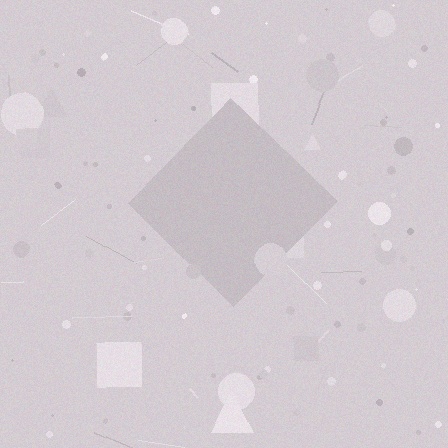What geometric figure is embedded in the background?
A diamond is embedded in the background.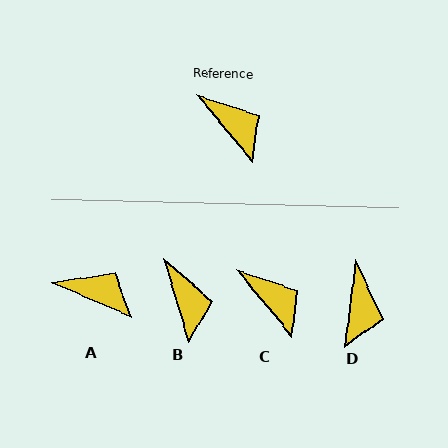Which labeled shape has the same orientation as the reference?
C.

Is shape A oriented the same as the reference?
No, it is off by about 27 degrees.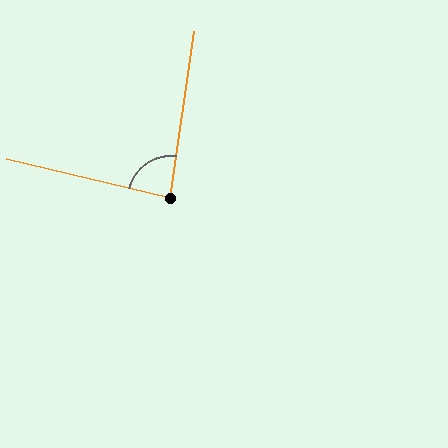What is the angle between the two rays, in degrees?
Approximately 85 degrees.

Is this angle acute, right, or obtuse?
It is acute.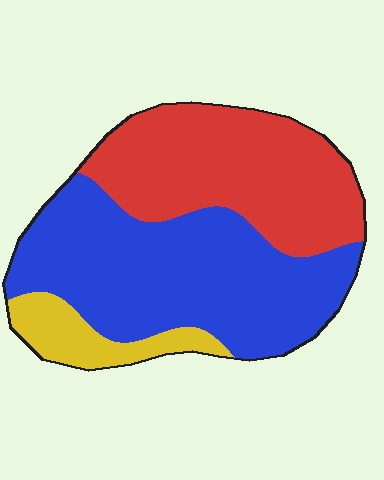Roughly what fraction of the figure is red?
Red takes up between a quarter and a half of the figure.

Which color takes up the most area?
Blue, at roughly 50%.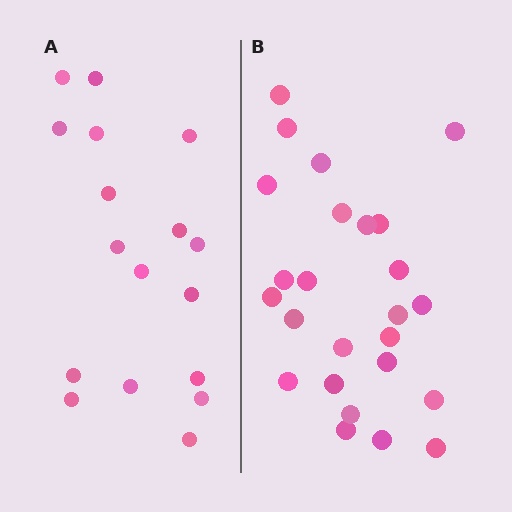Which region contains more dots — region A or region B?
Region B (the right region) has more dots.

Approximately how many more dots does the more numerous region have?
Region B has roughly 8 or so more dots than region A.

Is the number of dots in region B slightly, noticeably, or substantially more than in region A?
Region B has substantially more. The ratio is roughly 1.5 to 1.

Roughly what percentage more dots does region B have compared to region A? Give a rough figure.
About 45% more.